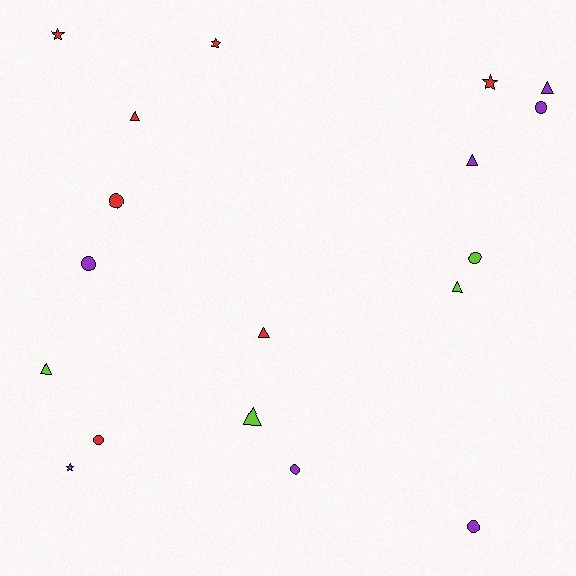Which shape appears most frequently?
Triangle, with 7 objects.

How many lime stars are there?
There are no lime stars.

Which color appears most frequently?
Purple, with 7 objects.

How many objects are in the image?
There are 18 objects.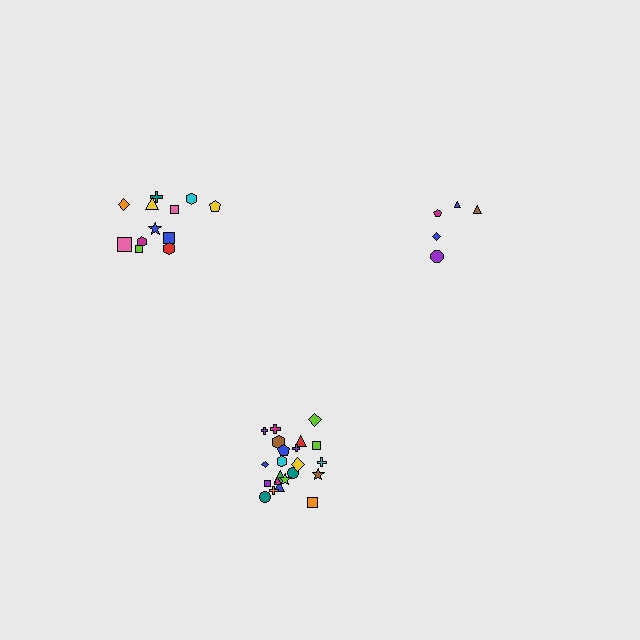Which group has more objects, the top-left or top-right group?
The top-left group.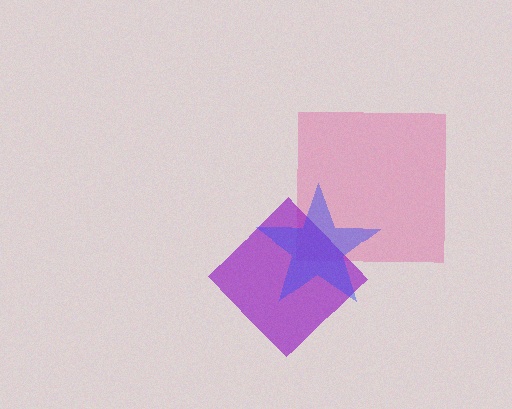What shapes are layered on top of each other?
The layered shapes are: a pink square, a purple diamond, a blue star.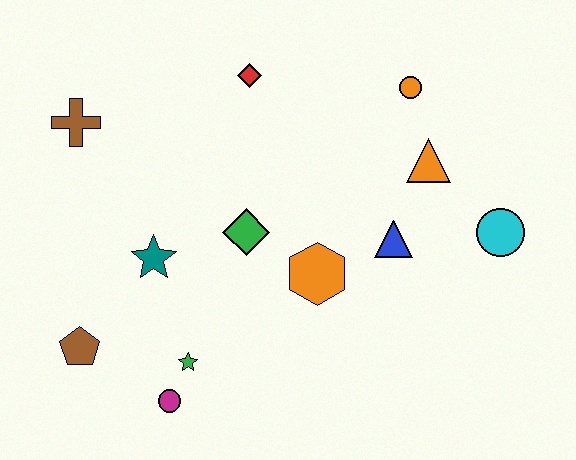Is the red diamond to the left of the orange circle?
Yes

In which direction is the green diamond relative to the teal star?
The green diamond is to the right of the teal star.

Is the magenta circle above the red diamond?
No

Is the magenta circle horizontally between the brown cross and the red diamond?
Yes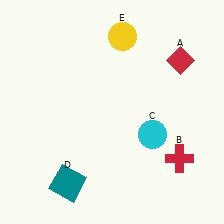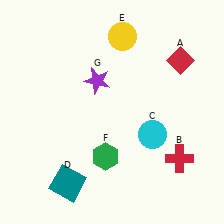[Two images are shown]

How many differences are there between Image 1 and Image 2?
There are 2 differences between the two images.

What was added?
A green hexagon (F), a purple star (G) were added in Image 2.